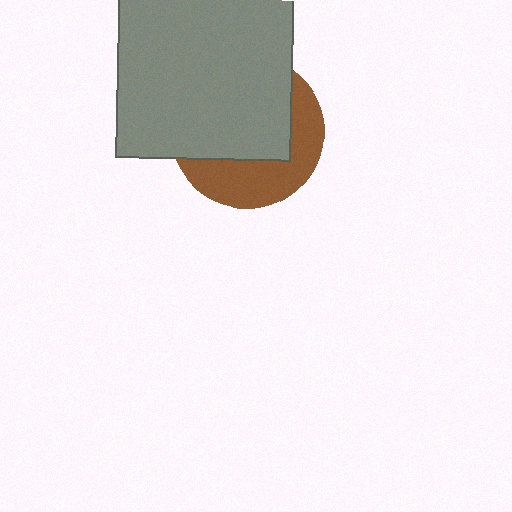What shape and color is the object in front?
The object in front is a gray square.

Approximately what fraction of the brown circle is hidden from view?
Roughly 61% of the brown circle is hidden behind the gray square.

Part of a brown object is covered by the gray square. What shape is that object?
It is a circle.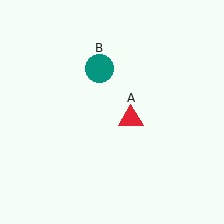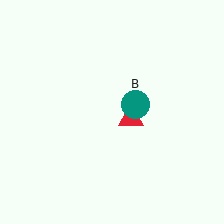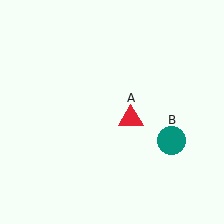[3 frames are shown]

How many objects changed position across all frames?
1 object changed position: teal circle (object B).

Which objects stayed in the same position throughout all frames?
Red triangle (object A) remained stationary.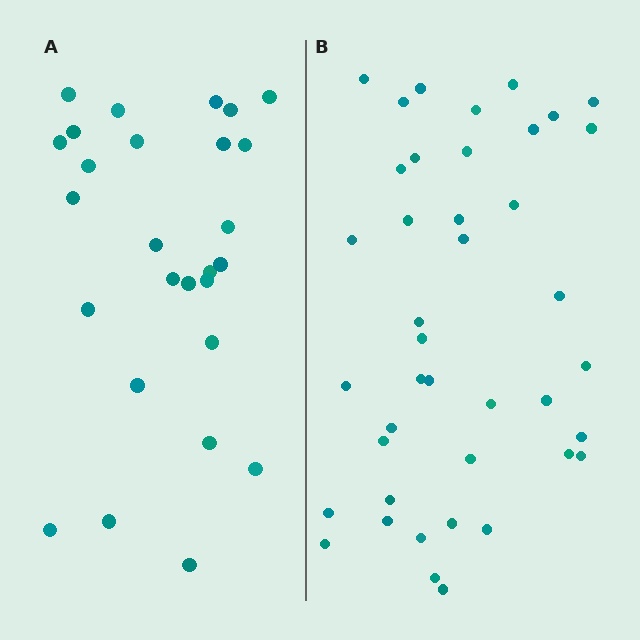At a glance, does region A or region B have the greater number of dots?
Region B (the right region) has more dots.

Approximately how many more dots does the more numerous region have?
Region B has approximately 15 more dots than region A.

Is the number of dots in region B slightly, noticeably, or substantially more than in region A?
Region B has substantially more. The ratio is roughly 1.5 to 1.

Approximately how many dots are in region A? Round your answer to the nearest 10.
About 30 dots. (The exact count is 27, which rounds to 30.)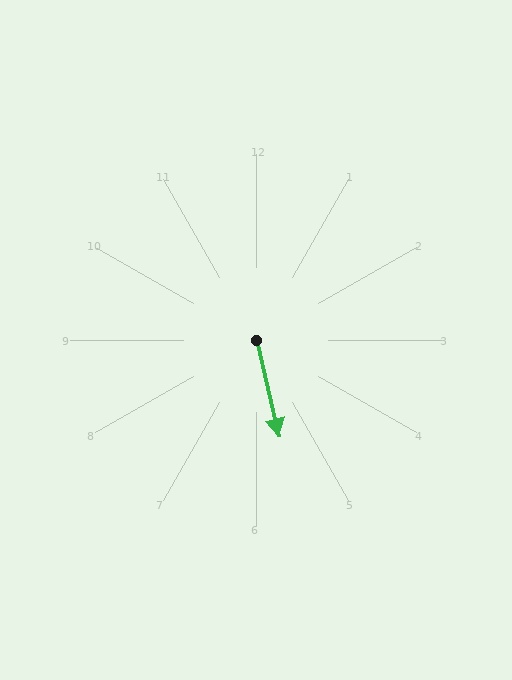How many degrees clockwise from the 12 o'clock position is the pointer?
Approximately 167 degrees.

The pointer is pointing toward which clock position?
Roughly 6 o'clock.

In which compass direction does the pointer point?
South.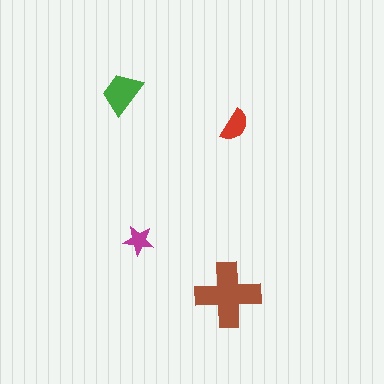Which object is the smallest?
The magenta star.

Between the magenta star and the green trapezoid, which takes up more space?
The green trapezoid.